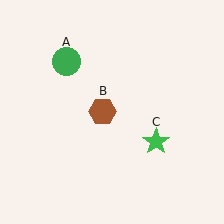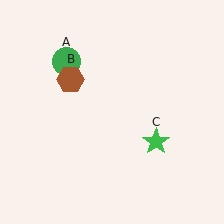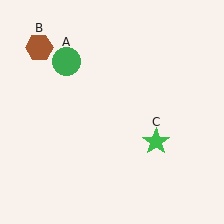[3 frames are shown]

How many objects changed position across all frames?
1 object changed position: brown hexagon (object B).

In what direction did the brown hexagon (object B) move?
The brown hexagon (object B) moved up and to the left.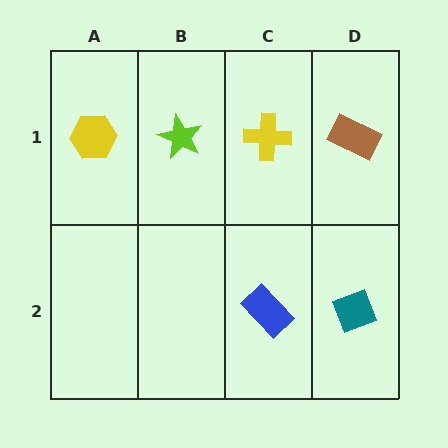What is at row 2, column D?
A teal diamond.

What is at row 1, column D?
A brown rectangle.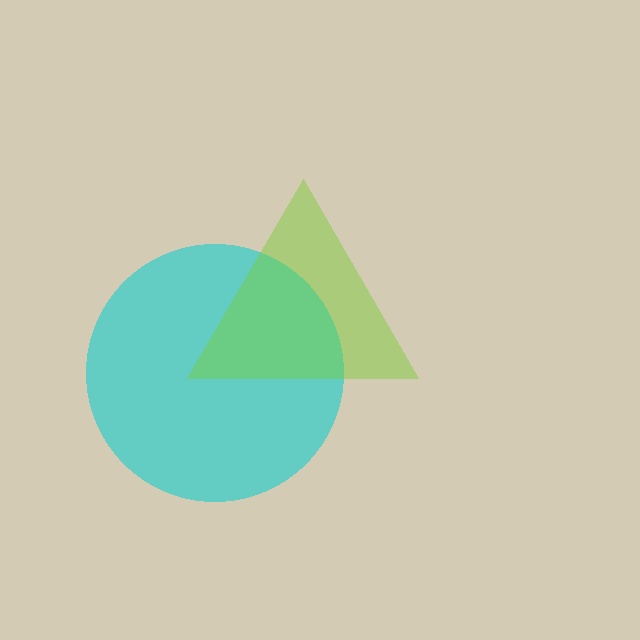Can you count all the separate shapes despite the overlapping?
Yes, there are 2 separate shapes.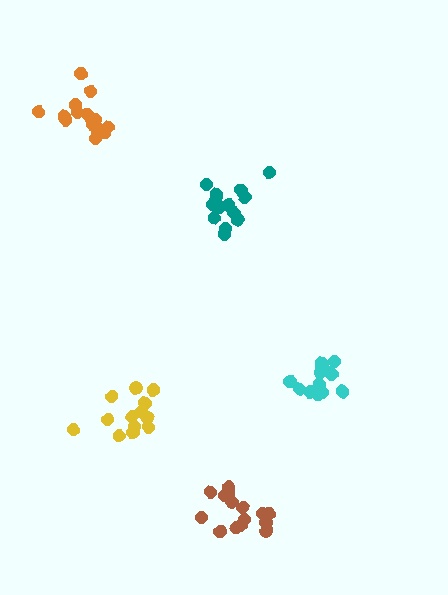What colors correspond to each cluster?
The clusters are colored: orange, cyan, teal, brown, yellow.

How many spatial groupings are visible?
There are 5 spatial groupings.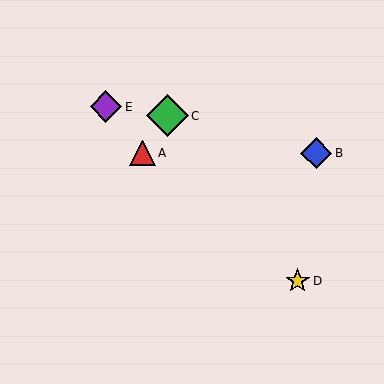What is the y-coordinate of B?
Object B is at y≈153.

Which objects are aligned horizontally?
Objects A, B are aligned horizontally.